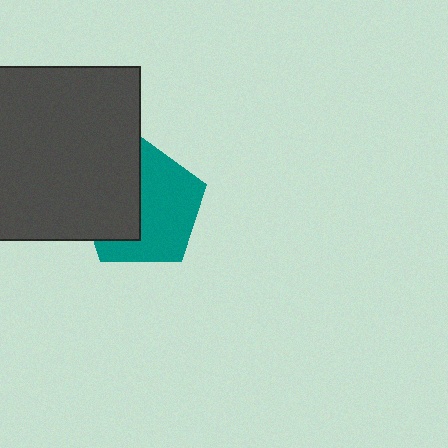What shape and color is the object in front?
The object in front is a dark gray square.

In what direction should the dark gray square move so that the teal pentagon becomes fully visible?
The dark gray square should move left. That is the shortest direction to clear the overlap and leave the teal pentagon fully visible.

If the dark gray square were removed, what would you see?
You would see the complete teal pentagon.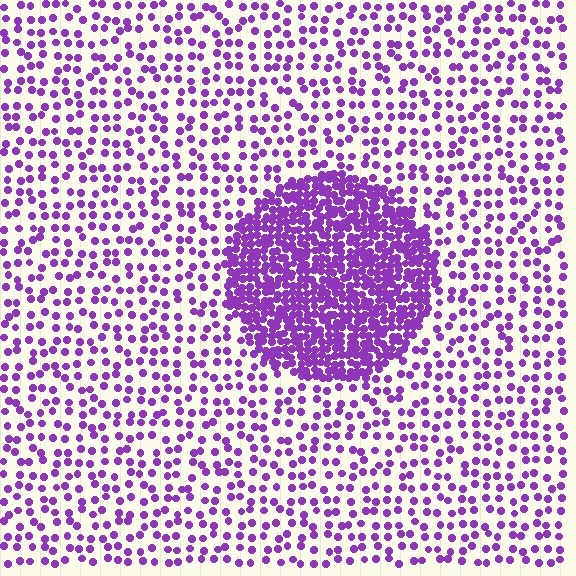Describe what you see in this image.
The image contains small purple elements arranged at two different densities. A circle-shaped region is visible where the elements are more densely packed than the surrounding area.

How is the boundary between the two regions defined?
The boundary is defined by a change in element density (approximately 3.1x ratio). All elements are the same color, size, and shape.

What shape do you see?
I see a circle.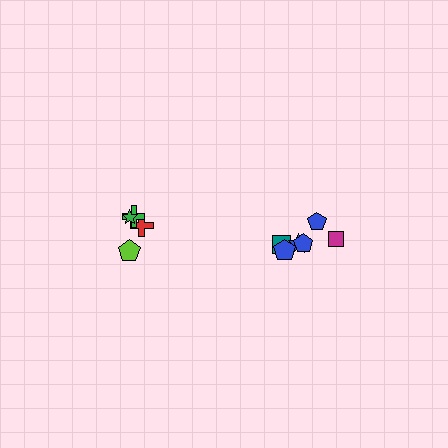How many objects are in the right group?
There are 6 objects.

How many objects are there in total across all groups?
There are 10 objects.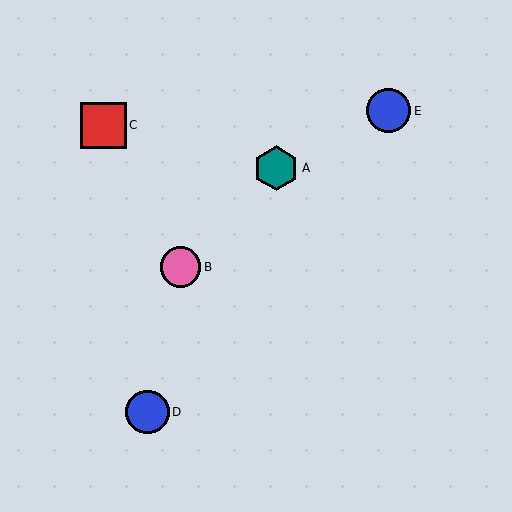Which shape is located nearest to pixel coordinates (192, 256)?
The pink circle (labeled B) at (181, 267) is nearest to that location.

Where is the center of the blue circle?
The center of the blue circle is at (389, 111).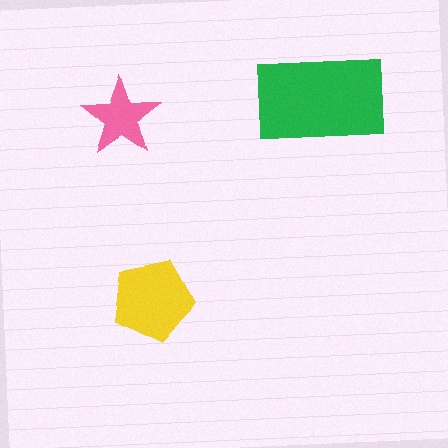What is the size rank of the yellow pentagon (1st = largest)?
2nd.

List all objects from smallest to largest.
The pink star, the yellow pentagon, the green rectangle.